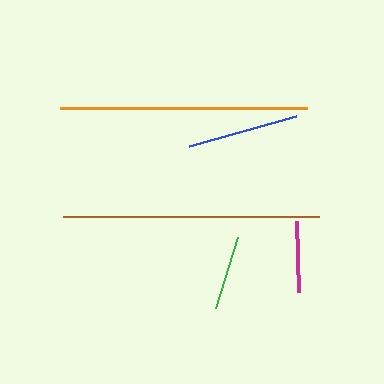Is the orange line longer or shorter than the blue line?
The orange line is longer than the blue line.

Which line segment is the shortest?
The magenta line is the shortest at approximately 70 pixels.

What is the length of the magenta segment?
The magenta segment is approximately 70 pixels long.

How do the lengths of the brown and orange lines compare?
The brown and orange lines are approximately the same length.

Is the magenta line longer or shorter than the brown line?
The brown line is longer than the magenta line.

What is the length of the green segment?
The green segment is approximately 74 pixels long.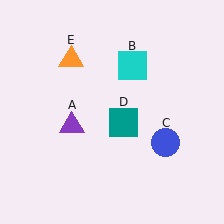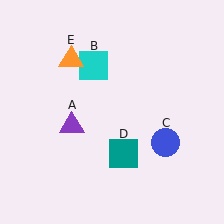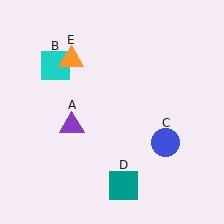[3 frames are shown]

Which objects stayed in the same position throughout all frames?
Purple triangle (object A) and blue circle (object C) and orange triangle (object E) remained stationary.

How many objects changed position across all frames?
2 objects changed position: cyan square (object B), teal square (object D).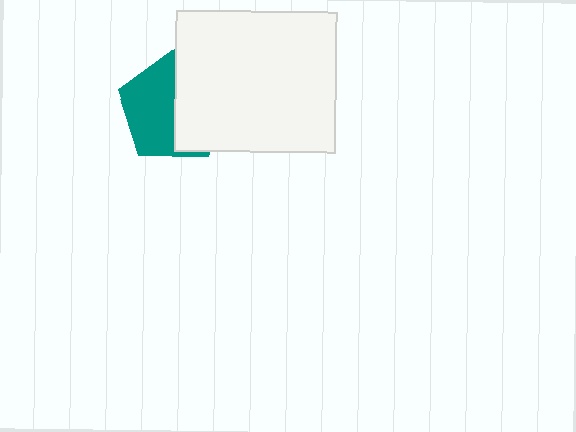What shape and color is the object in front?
The object in front is a white rectangle.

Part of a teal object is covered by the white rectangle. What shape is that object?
It is a pentagon.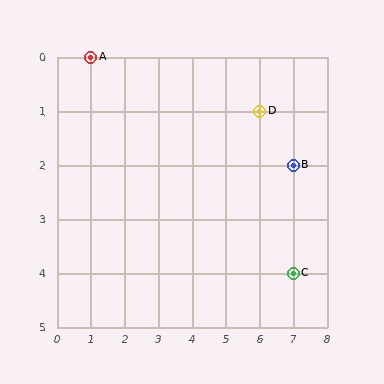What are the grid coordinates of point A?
Point A is at grid coordinates (1, 0).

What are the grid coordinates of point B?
Point B is at grid coordinates (7, 2).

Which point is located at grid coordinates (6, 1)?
Point D is at (6, 1).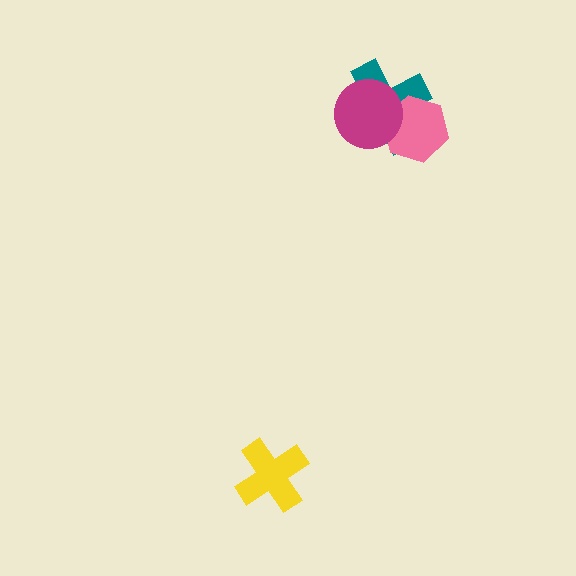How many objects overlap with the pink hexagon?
2 objects overlap with the pink hexagon.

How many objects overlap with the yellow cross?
0 objects overlap with the yellow cross.